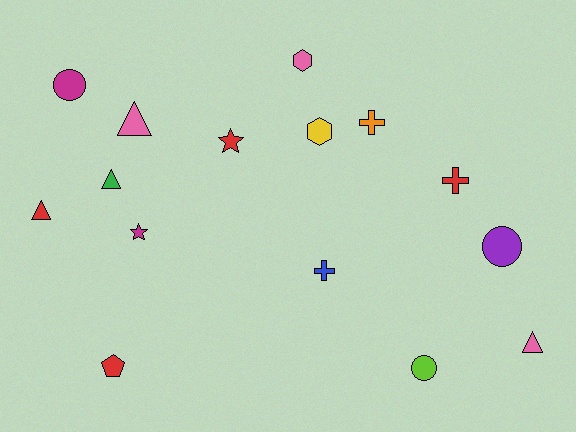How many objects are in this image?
There are 15 objects.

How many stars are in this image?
There are 2 stars.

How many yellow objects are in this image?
There is 1 yellow object.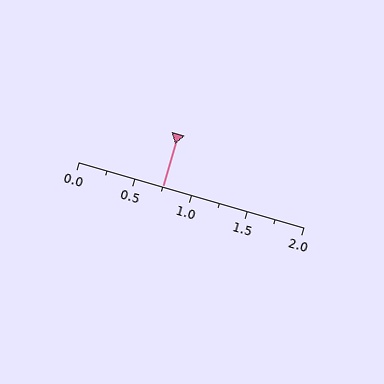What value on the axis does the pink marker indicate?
The marker indicates approximately 0.75.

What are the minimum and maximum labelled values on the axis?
The axis runs from 0.0 to 2.0.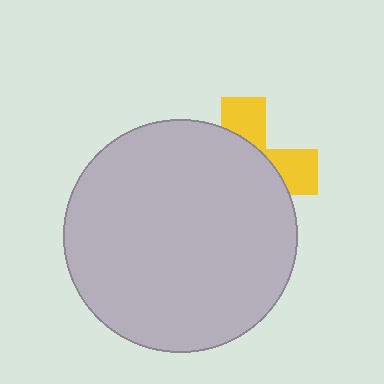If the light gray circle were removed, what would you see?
You would see the complete yellow cross.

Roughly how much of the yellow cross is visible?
A small part of it is visible (roughly 32%).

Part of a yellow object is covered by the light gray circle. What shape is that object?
It is a cross.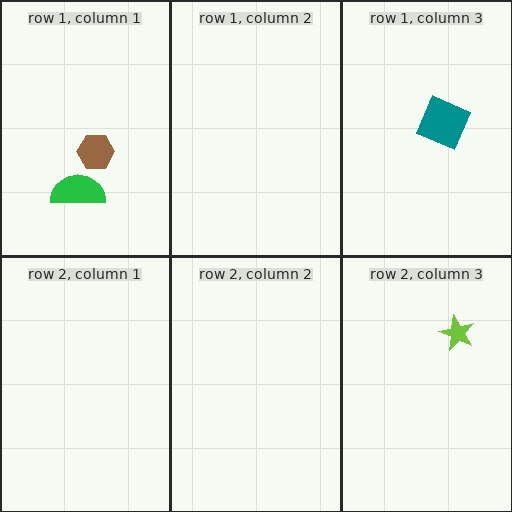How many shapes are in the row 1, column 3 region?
1.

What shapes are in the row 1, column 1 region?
The green semicircle, the brown hexagon.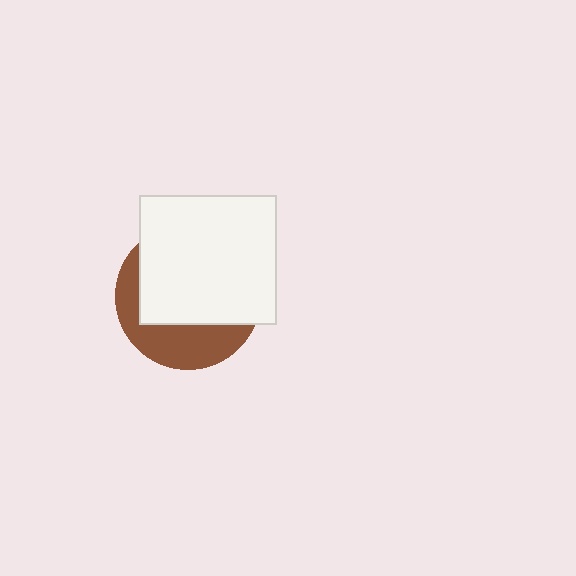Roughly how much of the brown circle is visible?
A small part of it is visible (roughly 35%).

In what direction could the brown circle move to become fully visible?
The brown circle could move down. That would shift it out from behind the white rectangle entirely.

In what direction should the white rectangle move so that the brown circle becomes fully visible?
The white rectangle should move up. That is the shortest direction to clear the overlap and leave the brown circle fully visible.